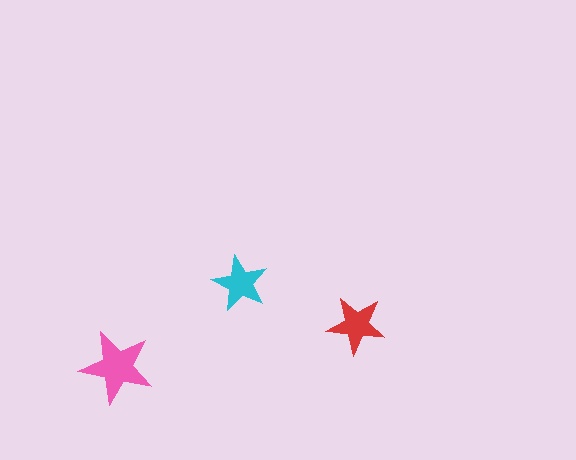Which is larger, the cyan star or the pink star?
The pink one.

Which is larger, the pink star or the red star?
The pink one.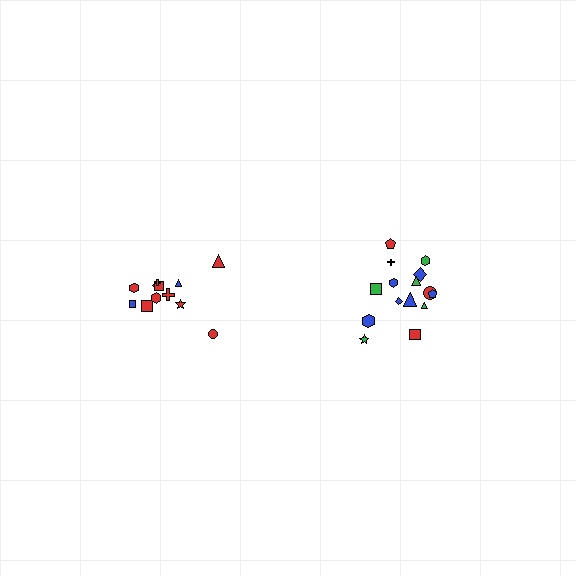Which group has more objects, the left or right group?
The right group.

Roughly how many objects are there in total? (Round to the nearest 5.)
Roughly 25 objects in total.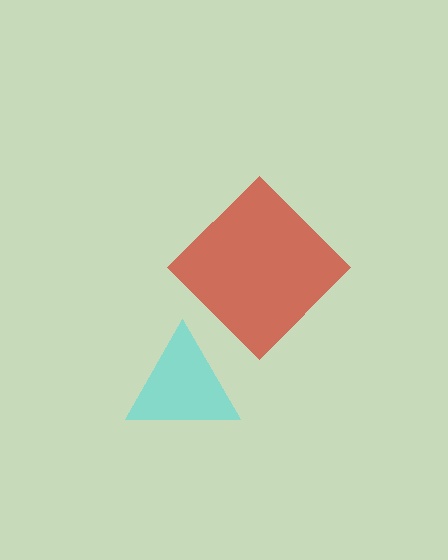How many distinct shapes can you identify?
There are 2 distinct shapes: a cyan triangle, a red diamond.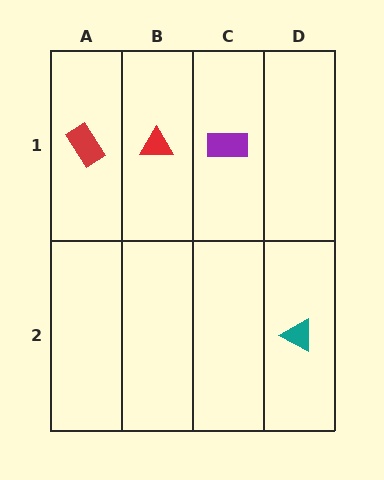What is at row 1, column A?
A red rectangle.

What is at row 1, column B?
A red triangle.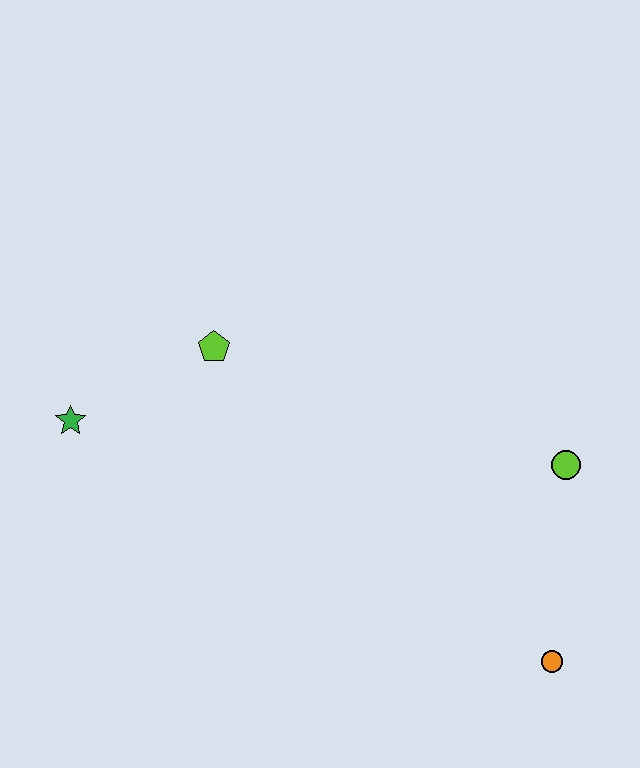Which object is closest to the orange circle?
The lime circle is closest to the orange circle.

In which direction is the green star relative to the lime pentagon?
The green star is to the left of the lime pentagon.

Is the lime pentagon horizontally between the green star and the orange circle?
Yes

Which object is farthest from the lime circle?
The green star is farthest from the lime circle.